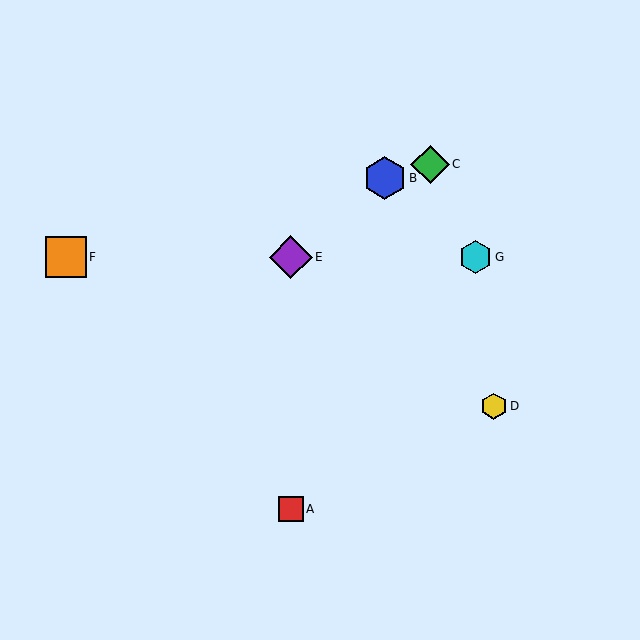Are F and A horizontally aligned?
No, F is at y≈257 and A is at y≈509.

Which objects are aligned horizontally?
Objects E, F, G are aligned horizontally.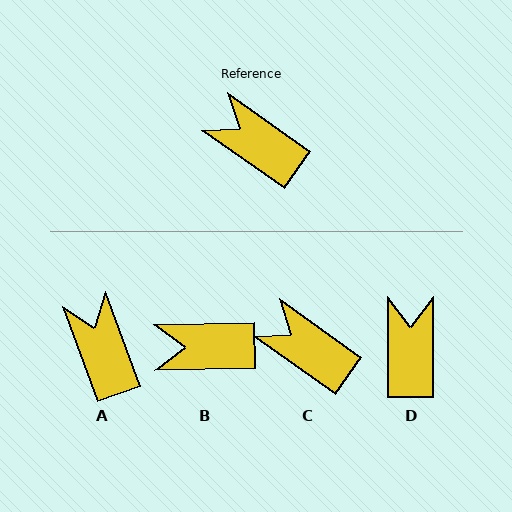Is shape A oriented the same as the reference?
No, it is off by about 35 degrees.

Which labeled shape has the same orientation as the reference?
C.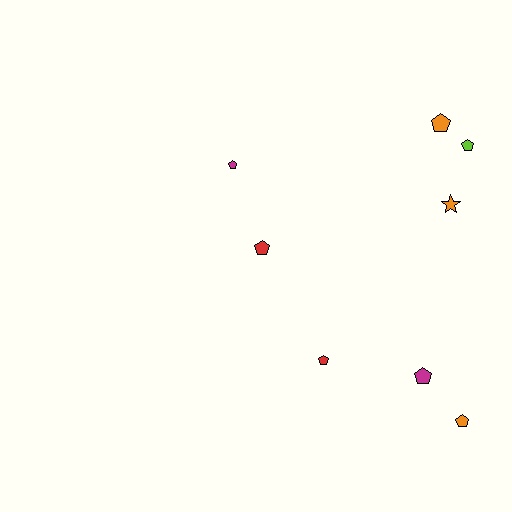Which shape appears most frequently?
Pentagon, with 7 objects.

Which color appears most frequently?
Orange, with 3 objects.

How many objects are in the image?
There are 8 objects.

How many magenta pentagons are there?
There are 2 magenta pentagons.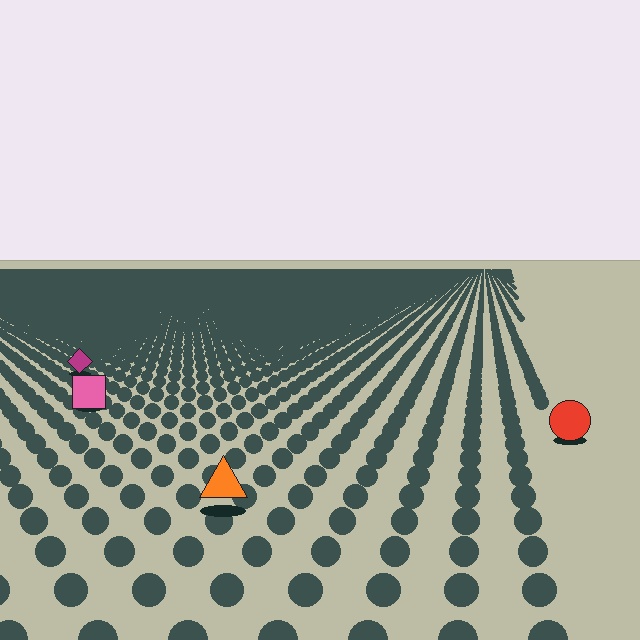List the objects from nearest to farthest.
From nearest to farthest: the orange triangle, the red circle, the pink square, the magenta diamond.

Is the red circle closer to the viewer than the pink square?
Yes. The red circle is closer — you can tell from the texture gradient: the ground texture is coarser near it.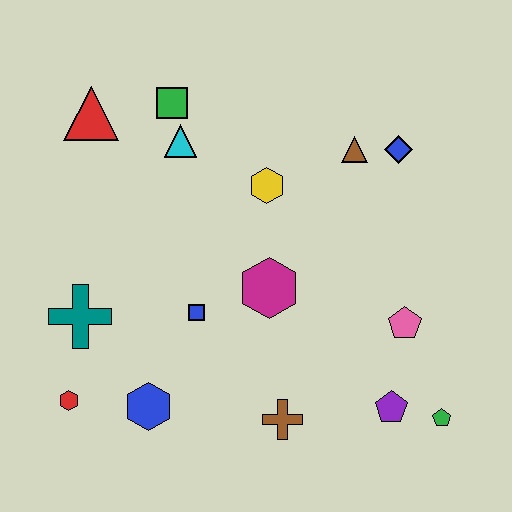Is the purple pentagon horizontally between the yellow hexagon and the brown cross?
No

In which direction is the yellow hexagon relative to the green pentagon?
The yellow hexagon is above the green pentagon.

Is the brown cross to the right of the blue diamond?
No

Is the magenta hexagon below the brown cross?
No